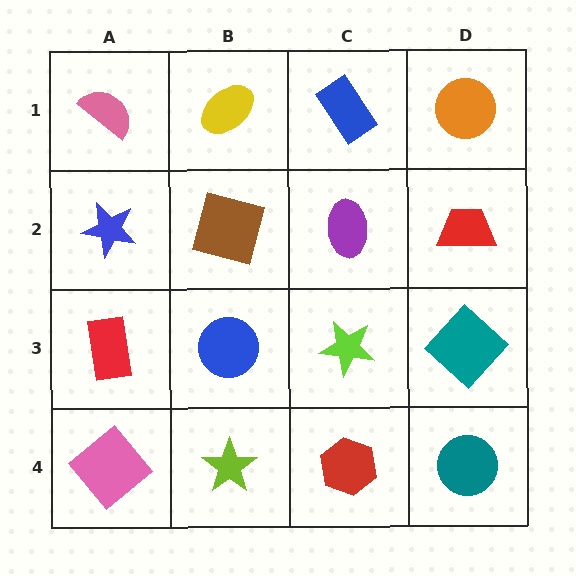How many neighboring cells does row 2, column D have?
3.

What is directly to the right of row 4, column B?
A red hexagon.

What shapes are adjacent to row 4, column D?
A teal diamond (row 3, column D), a red hexagon (row 4, column C).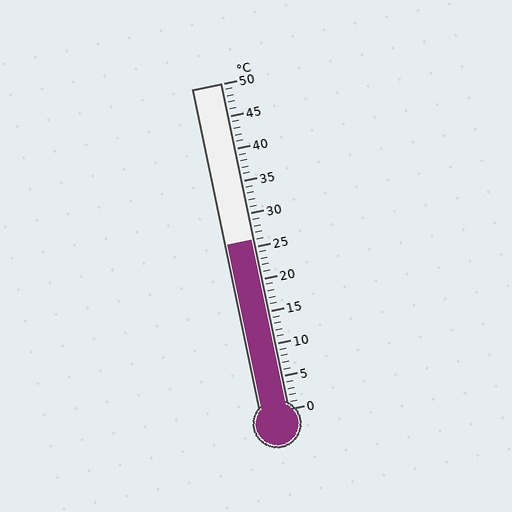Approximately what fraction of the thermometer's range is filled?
The thermometer is filled to approximately 50% of its range.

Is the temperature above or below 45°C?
The temperature is below 45°C.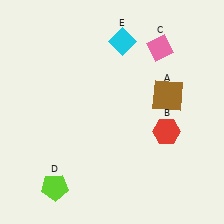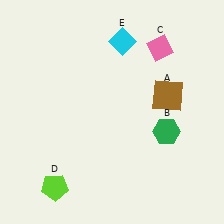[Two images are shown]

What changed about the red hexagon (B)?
In Image 1, B is red. In Image 2, it changed to green.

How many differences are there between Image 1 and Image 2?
There is 1 difference between the two images.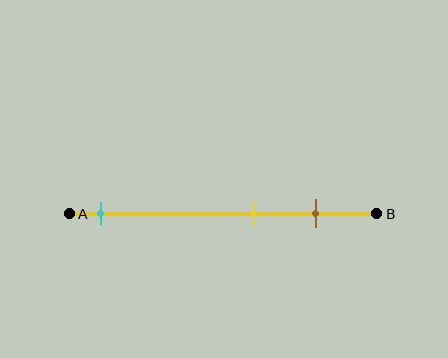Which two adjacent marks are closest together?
The yellow and brown marks are the closest adjacent pair.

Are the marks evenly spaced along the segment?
No, the marks are not evenly spaced.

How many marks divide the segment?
There are 3 marks dividing the segment.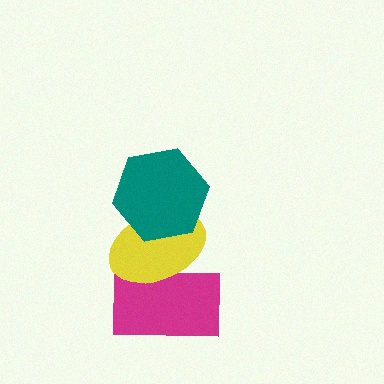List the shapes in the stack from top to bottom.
From top to bottom: the teal hexagon, the yellow ellipse, the magenta rectangle.